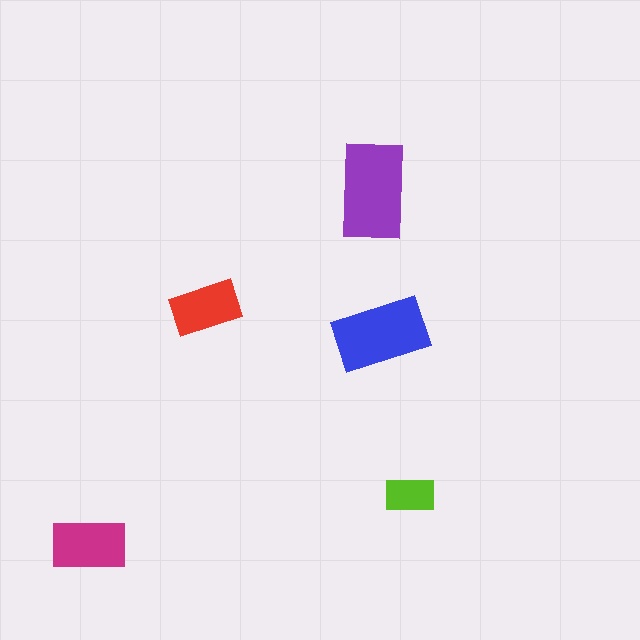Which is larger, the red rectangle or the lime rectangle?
The red one.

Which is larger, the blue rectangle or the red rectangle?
The blue one.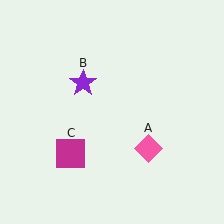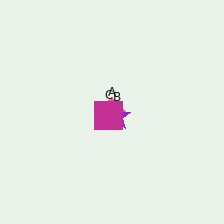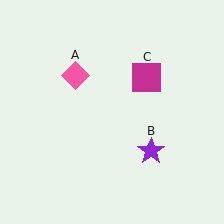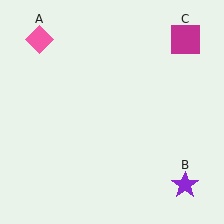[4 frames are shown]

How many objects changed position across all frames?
3 objects changed position: pink diamond (object A), purple star (object B), magenta square (object C).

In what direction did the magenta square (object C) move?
The magenta square (object C) moved up and to the right.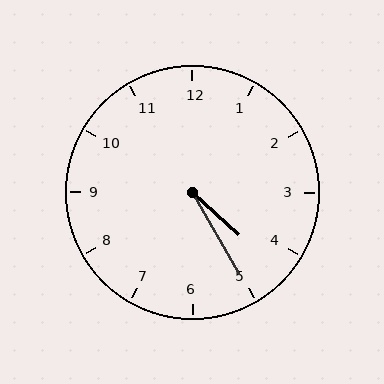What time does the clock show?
4:25.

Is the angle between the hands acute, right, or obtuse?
It is acute.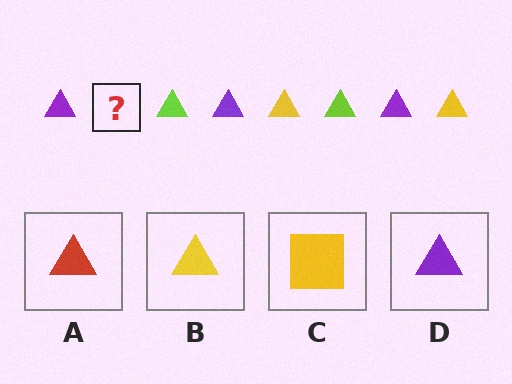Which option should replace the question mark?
Option B.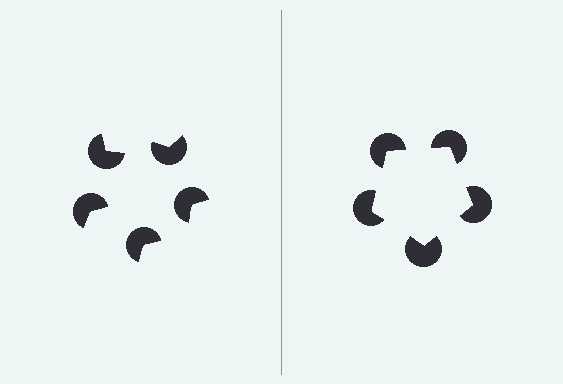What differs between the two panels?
The pac-man discs are positioned identically on both sides; only the wedge orientations differ. On the right they align to a pentagon; on the left they are misaligned.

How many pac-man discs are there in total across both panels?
10 — 5 on each side.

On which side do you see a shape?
An illusory pentagon appears on the right side. On the left side the wedge cuts are rotated, so no coherent shape forms.